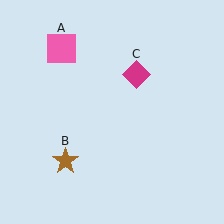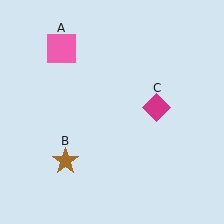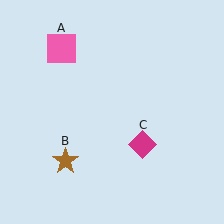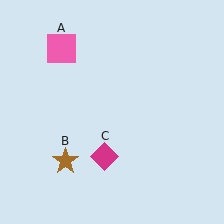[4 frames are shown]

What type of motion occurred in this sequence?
The magenta diamond (object C) rotated clockwise around the center of the scene.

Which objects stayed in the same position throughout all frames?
Pink square (object A) and brown star (object B) remained stationary.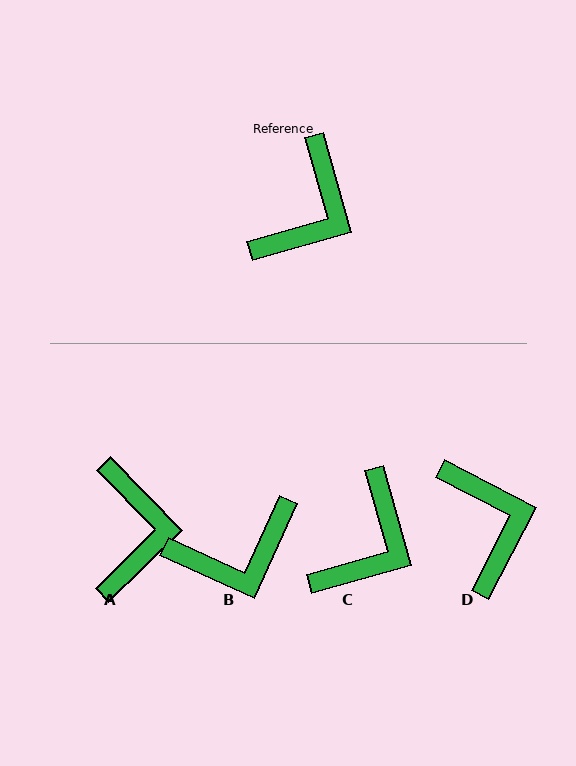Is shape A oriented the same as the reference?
No, it is off by about 29 degrees.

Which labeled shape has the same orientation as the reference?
C.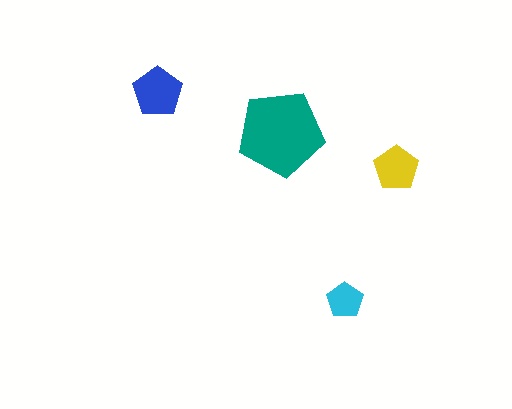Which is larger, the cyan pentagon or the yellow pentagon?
The yellow one.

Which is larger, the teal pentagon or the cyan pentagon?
The teal one.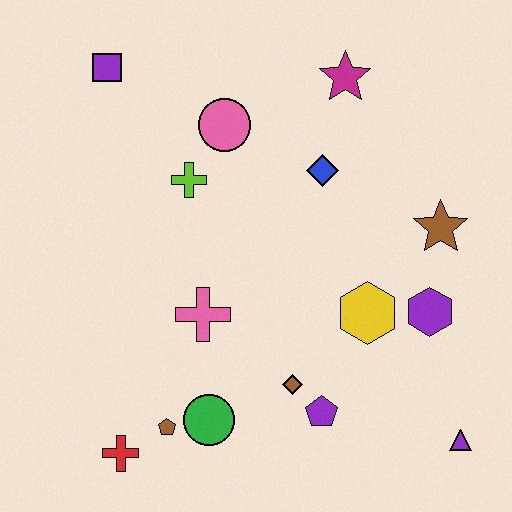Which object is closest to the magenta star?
The blue diamond is closest to the magenta star.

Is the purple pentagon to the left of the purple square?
No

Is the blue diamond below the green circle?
No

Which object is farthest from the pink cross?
The purple triangle is farthest from the pink cross.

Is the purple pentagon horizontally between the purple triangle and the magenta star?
No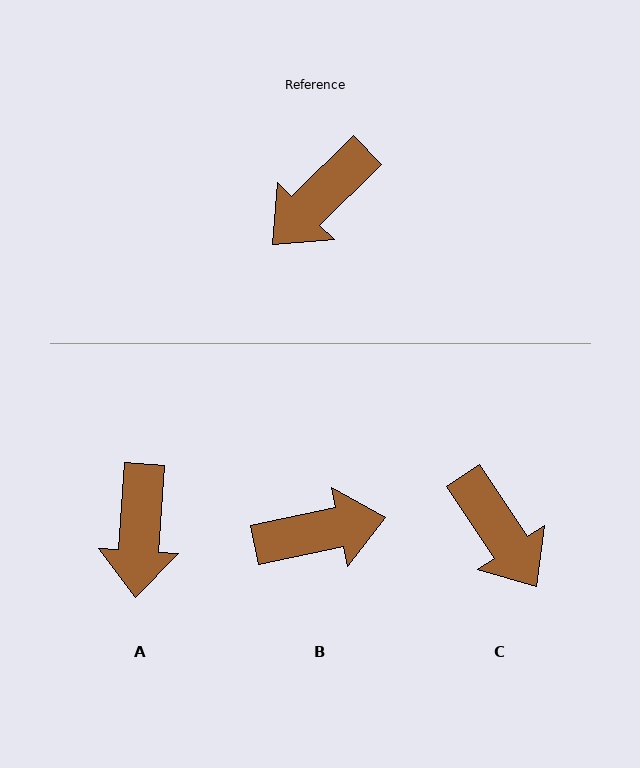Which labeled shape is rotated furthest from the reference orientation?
B, about 147 degrees away.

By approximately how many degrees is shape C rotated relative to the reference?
Approximately 79 degrees counter-clockwise.